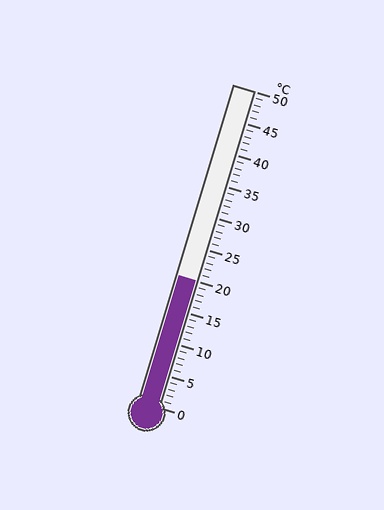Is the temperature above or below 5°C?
The temperature is above 5°C.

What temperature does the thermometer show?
The thermometer shows approximately 20°C.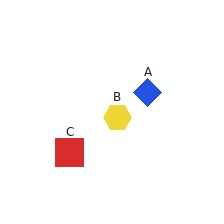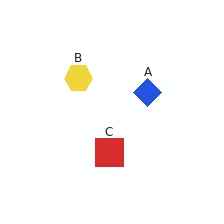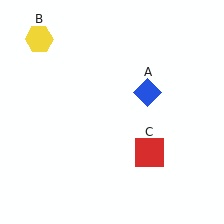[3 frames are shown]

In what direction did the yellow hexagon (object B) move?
The yellow hexagon (object B) moved up and to the left.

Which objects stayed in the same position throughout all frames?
Blue diamond (object A) remained stationary.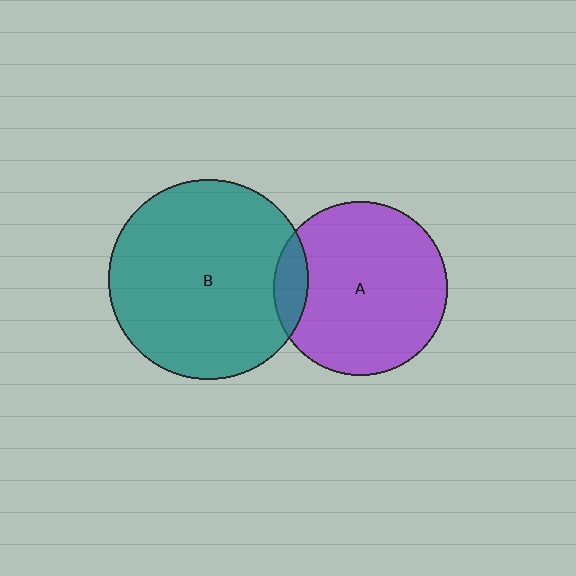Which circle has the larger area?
Circle B (teal).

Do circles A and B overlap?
Yes.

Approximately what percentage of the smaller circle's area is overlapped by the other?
Approximately 10%.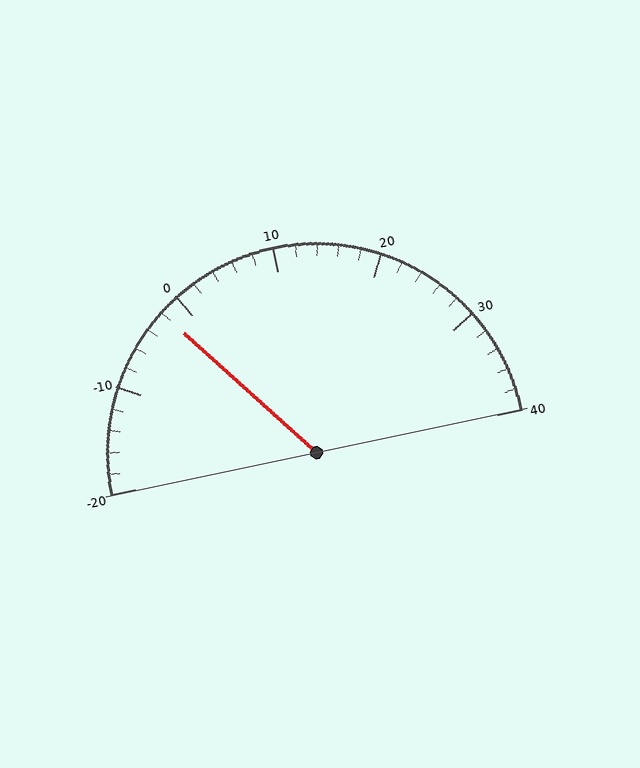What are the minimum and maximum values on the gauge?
The gauge ranges from -20 to 40.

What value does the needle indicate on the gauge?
The needle indicates approximately -2.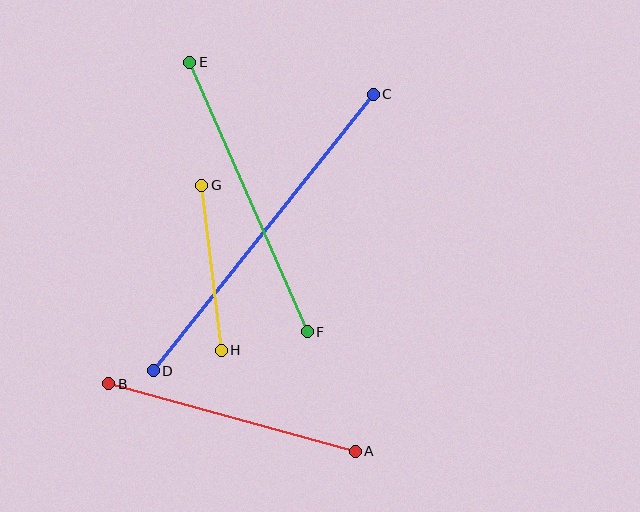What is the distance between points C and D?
The distance is approximately 353 pixels.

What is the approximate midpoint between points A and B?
The midpoint is at approximately (232, 418) pixels.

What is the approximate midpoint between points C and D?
The midpoint is at approximately (263, 232) pixels.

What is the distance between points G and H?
The distance is approximately 166 pixels.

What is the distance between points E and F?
The distance is approximately 294 pixels.